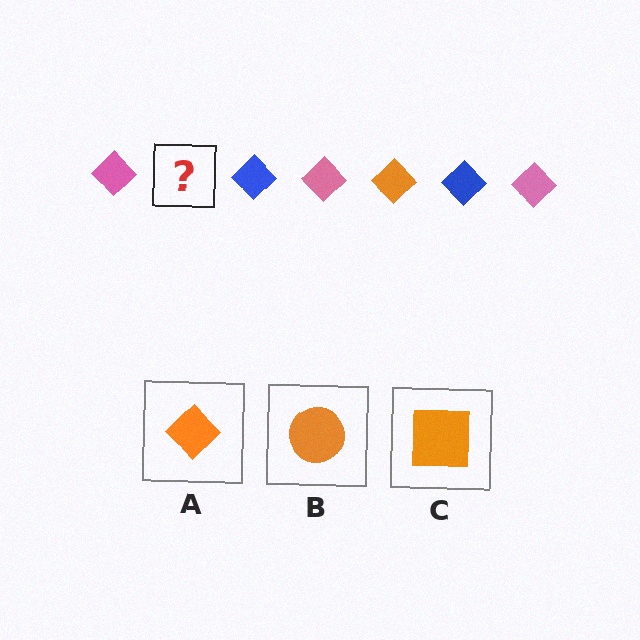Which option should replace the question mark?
Option A.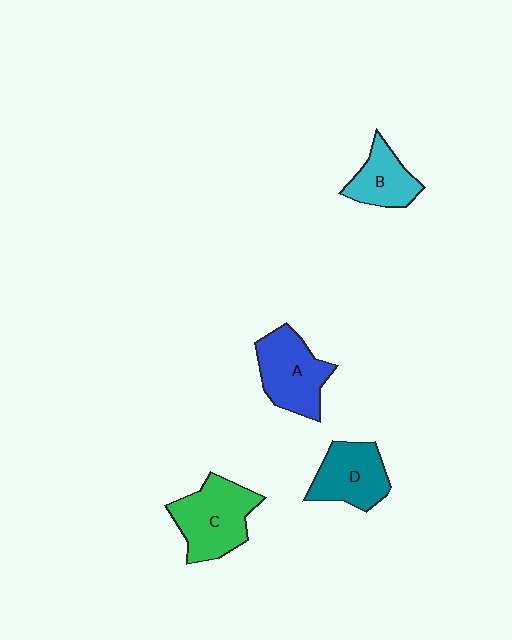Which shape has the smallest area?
Shape B (cyan).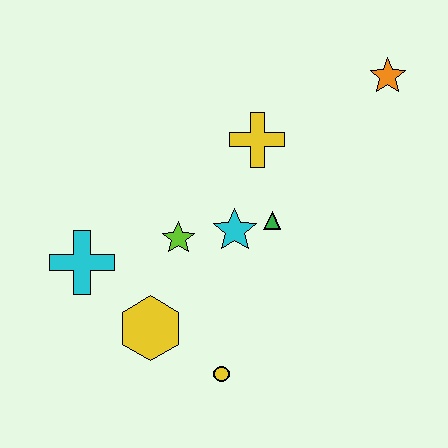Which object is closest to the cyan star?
The green triangle is closest to the cyan star.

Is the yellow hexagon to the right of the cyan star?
No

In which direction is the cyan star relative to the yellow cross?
The cyan star is below the yellow cross.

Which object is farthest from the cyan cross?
The orange star is farthest from the cyan cross.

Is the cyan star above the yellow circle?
Yes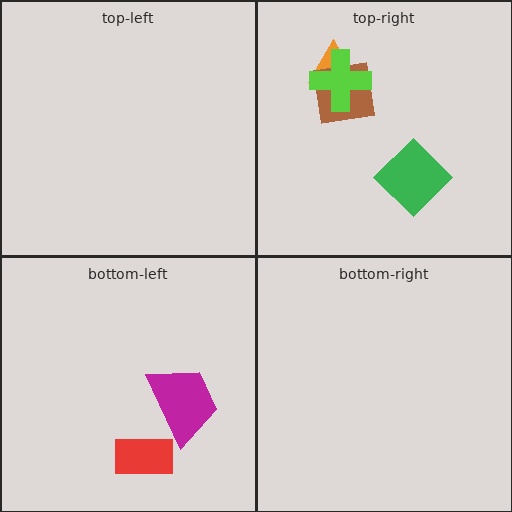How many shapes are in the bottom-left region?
2.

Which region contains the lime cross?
The top-right region.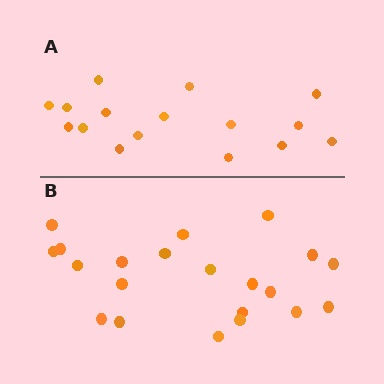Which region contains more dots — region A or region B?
Region B (the bottom region) has more dots.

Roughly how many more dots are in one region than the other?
Region B has about 5 more dots than region A.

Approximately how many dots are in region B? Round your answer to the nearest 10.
About 20 dots. (The exact count is 21, which rounds to 20.)